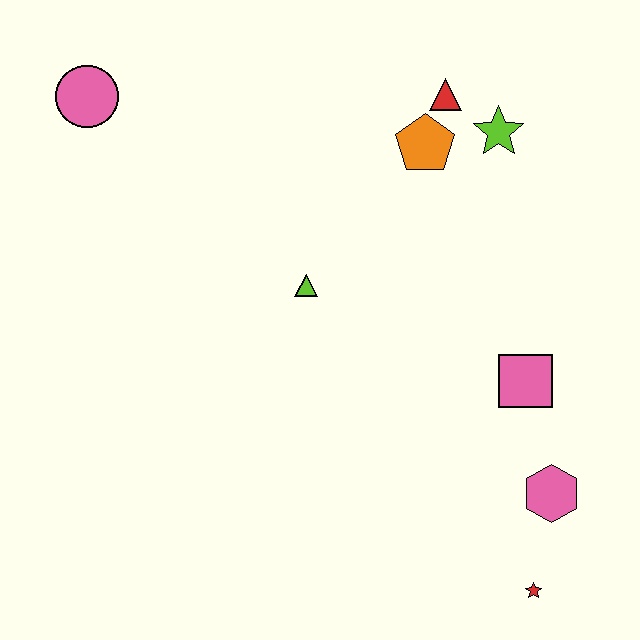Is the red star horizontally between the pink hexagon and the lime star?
Yes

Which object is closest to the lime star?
The red triangle is closest to the lime star.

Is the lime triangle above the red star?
Yes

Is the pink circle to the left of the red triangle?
Yes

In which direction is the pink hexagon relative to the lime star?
The pink hexagon is below the lime star.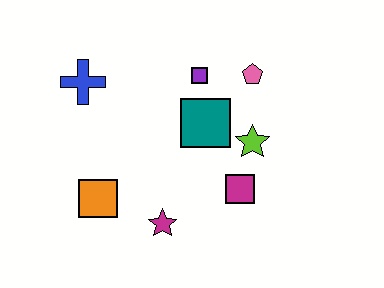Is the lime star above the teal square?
No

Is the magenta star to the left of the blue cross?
No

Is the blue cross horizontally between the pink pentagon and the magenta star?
No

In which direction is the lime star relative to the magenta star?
The lime star is to the right of the magenta star.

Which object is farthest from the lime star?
The blue cross is farthest from the lime star.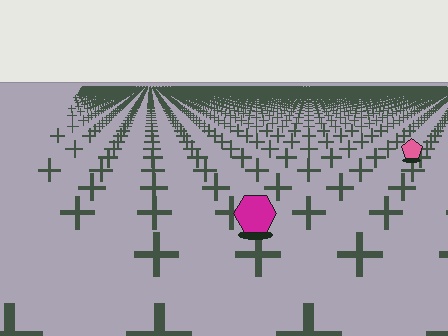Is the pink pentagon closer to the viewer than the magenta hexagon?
No. The magenta hexagon is closer — you can tell from the texture gradient: the ground texture is coarser near it.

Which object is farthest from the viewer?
The pink pentagon is farthest from the viewer. It appears smaller and the ground texture around it is denser.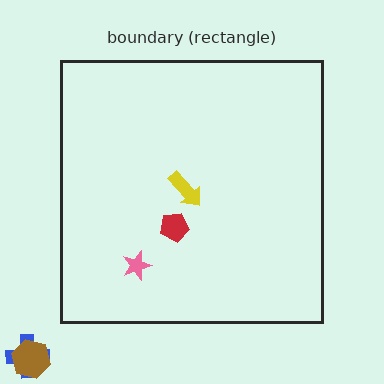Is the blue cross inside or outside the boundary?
Outside.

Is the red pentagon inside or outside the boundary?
Inside.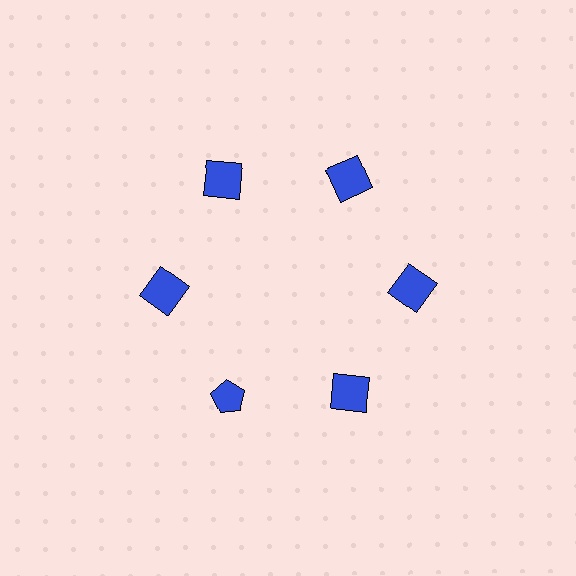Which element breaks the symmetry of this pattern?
The blue pentagon at roughly the 7 o'clock position breaks the symmetry. All other shapes are blue squares.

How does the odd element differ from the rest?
It has a different shape: pentagon instead of square.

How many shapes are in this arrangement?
There are 6 shapes arranged in a ring pattern.